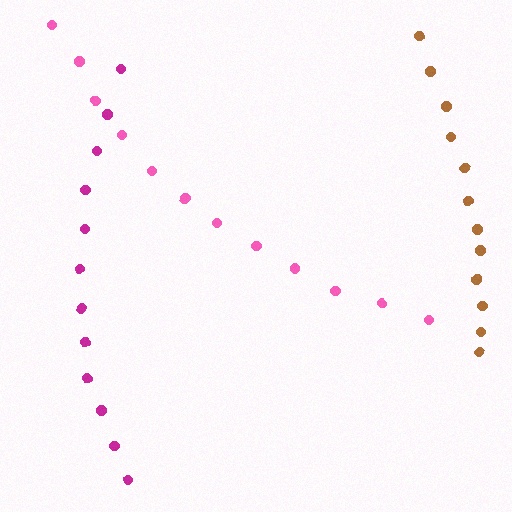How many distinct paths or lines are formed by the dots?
There are 3 distinct paths.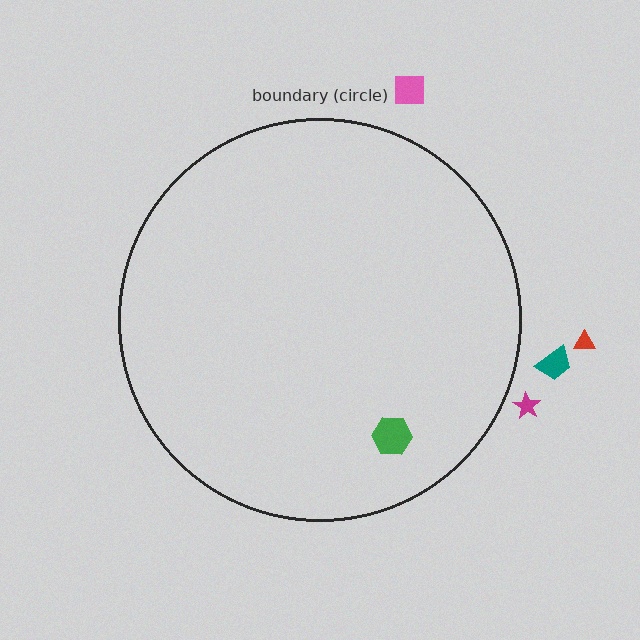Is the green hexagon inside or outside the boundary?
Inside.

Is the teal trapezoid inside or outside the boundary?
Outside.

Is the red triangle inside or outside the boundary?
Outside.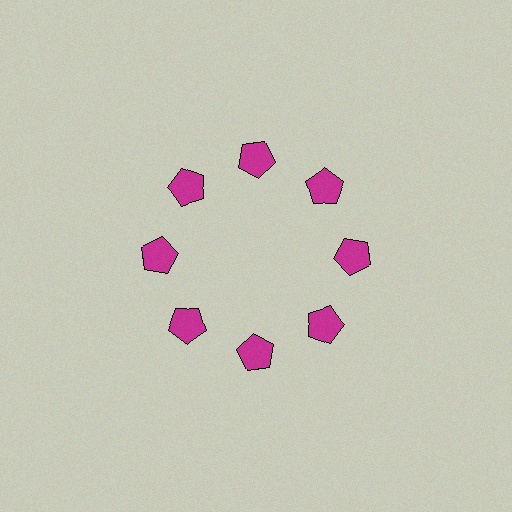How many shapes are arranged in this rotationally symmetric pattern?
There are 8 shapes, arranged in 8 groups of 1.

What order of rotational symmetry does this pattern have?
This pattern has 8-fold rotational symmetry.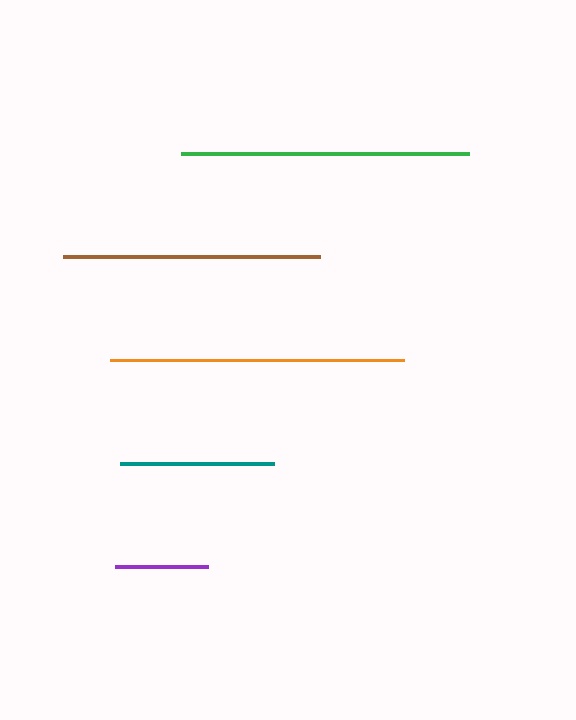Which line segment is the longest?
The orange line is the longest at approximately 295 pixels.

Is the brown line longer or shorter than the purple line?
The brown line is longer than the purple line.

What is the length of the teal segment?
The teal segment is approximately 154 pixels long.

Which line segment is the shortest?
The purple line is the shortest at approximately 92 pixels.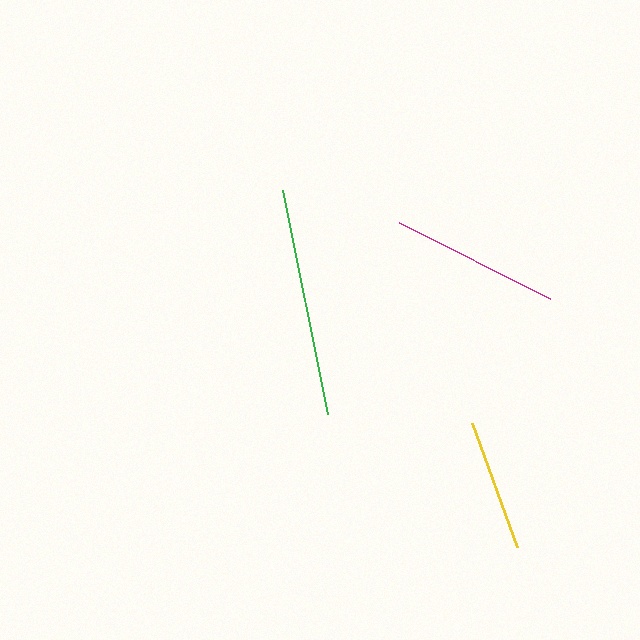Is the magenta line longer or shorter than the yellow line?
The magenta line is longer than the yellow line.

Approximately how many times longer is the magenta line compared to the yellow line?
The magenta line is approximately 1.3 times the length of the yellow line.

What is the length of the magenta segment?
The magenta segment is approximately 169 pixels long.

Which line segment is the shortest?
The yellow line is the shortest at approximately 132 pixels.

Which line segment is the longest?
The green line is the longest at approximately 228 pixels.